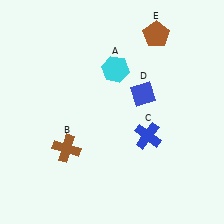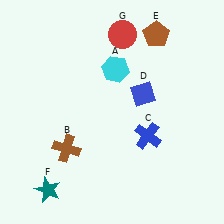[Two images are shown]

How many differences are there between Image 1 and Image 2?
There are 2 differences between the two images.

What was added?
A teal star (F), a red circle (G) were added in Image 2.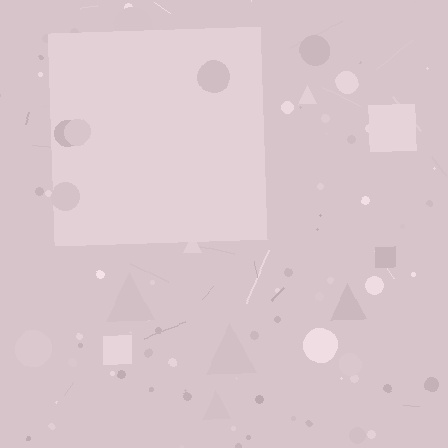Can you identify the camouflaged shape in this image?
The camouflaged shape is a square.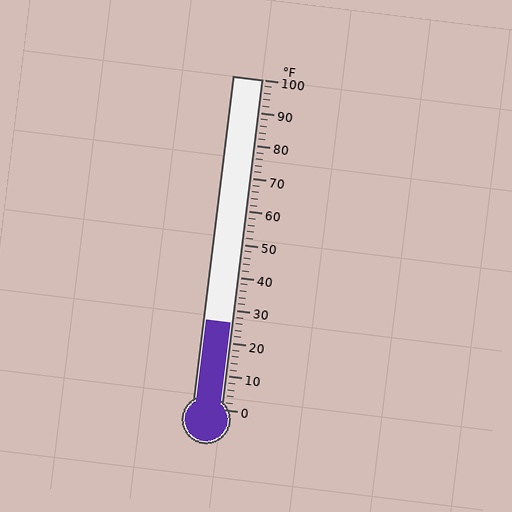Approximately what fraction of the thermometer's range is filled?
The thermometer is filled to approximately 25% of its range.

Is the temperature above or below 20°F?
The temperature is above 20°F.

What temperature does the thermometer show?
The thermometer shows approximately 26°F.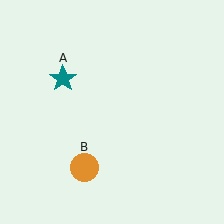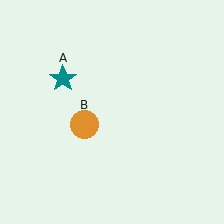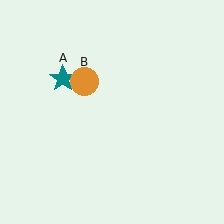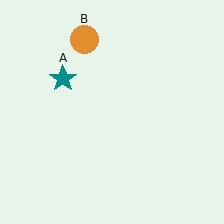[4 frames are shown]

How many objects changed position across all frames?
1 object changed position: orange circle (object B).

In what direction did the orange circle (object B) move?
The orange circle (object B) moved up.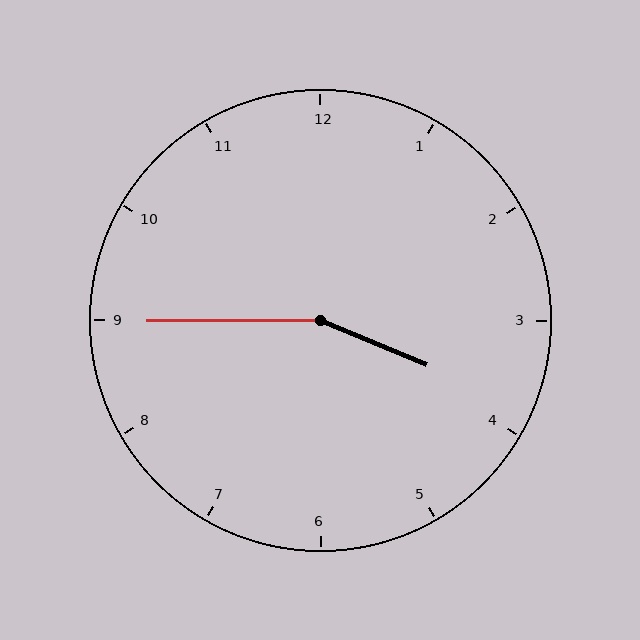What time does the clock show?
3:45.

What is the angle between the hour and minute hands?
Approximately 158 degrees.